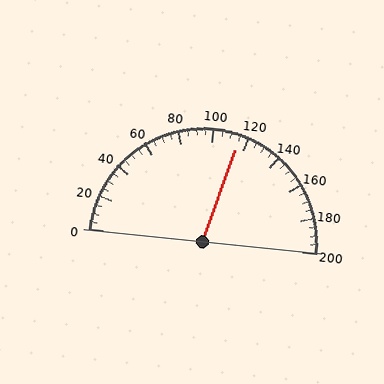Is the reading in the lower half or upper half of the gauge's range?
The reading is in the upper half of the range (0 to 200).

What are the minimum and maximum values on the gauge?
The gauge ranges from 0 to 200.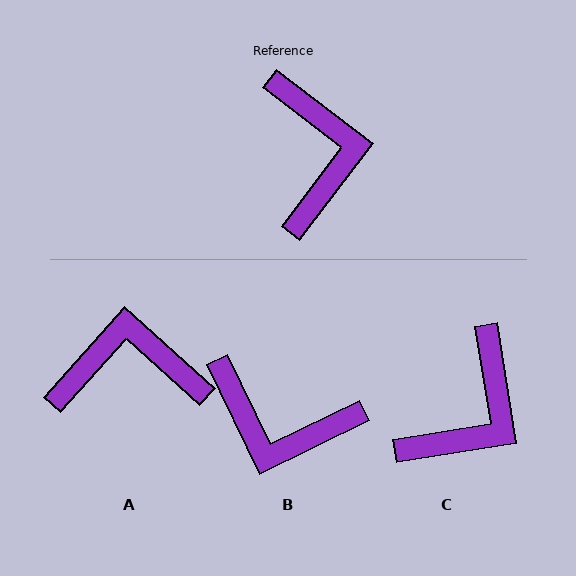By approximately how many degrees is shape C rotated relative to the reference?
Approximately 43 degrees clockwise.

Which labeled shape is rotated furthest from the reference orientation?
B, about 117 degrees away.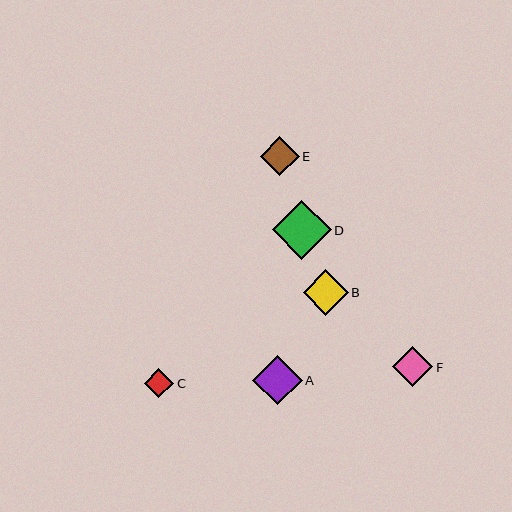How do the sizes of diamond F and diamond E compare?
Diamond F and diamond E are approximately the same size.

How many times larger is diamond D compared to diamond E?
Diamond D is approximately 1.5 times the size of diamond E.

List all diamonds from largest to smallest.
From largest to smallest: D, A, B, F, E, C.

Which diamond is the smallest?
Diamond C is the smallest with a size of approximately 29 pixels.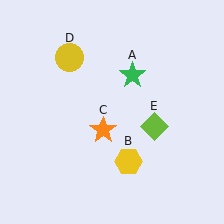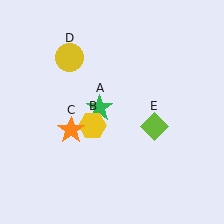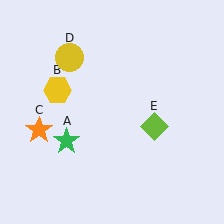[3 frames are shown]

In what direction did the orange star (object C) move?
The orange star (object C) moved left.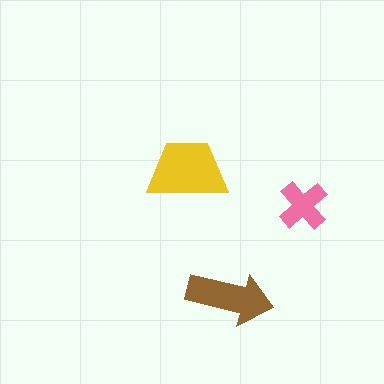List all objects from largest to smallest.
The yellow trapezoid, the brown arrow, the pink cross.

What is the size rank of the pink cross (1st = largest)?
3rd.